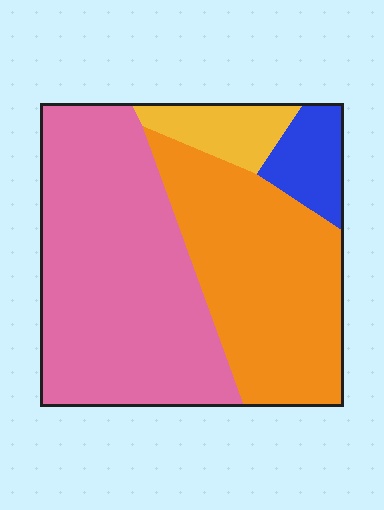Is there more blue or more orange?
Orange.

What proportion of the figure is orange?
Orange takes up about three eighths (3/8) of the figure.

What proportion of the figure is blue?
Blue covers roughly 10% of the figure.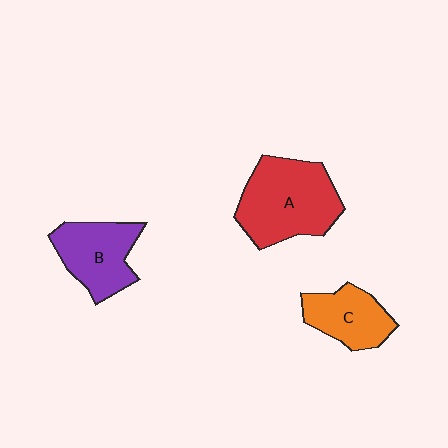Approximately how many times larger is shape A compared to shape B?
Approximately 1.4 times.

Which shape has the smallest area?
Shape C (orange).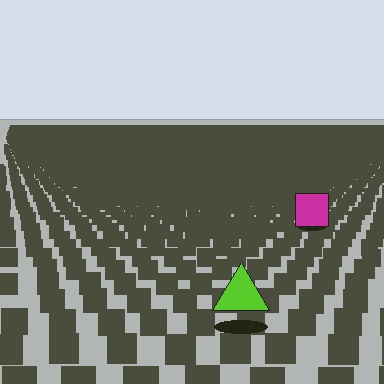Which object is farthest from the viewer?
The magenta square is farthest from the viewer. It appears smaller and the ground texture around it is denser.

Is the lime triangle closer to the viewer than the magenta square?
Yes. The lime triangle is closer — you can tell from the texture gradient: the ground texture is coarser near it.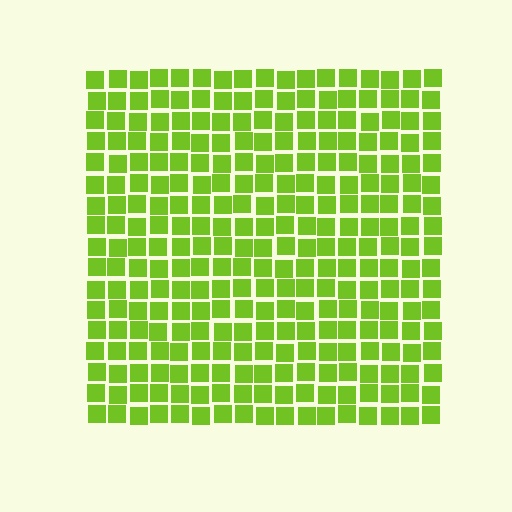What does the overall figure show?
The overall figure shows a square.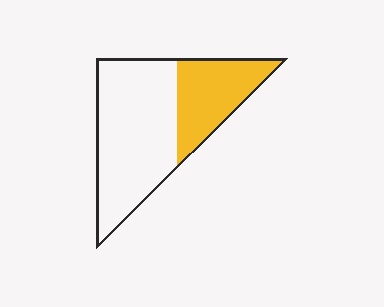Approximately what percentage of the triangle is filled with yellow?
Approximately 35%.